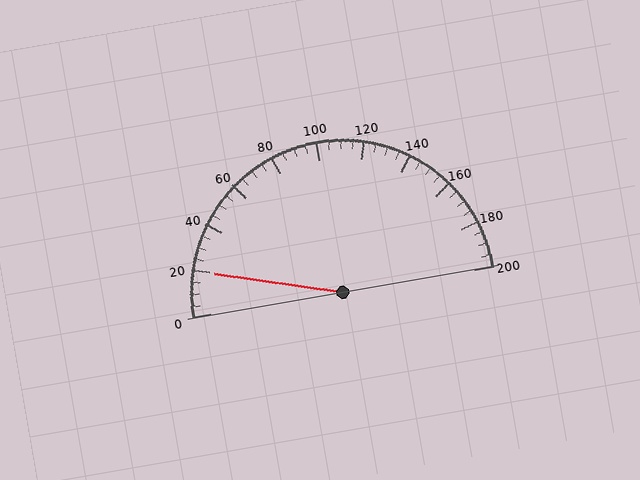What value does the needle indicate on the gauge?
The needle indicates approximately 20.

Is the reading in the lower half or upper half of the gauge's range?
The reading is in the lower half of the range (0 to 200).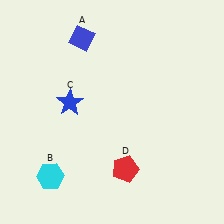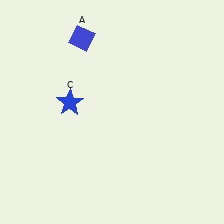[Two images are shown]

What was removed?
The red pentagon (D), the cyan hexagon (B) were removed in Image 2.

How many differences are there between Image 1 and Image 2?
There are 2 differences between the two images.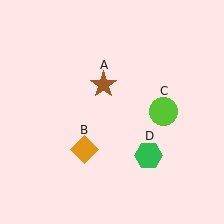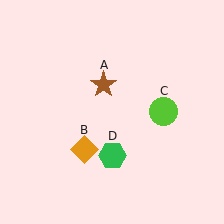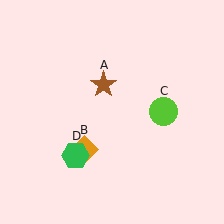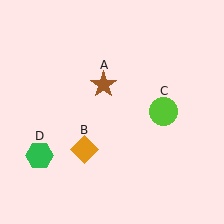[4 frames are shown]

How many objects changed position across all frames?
1 object changed position: green hexagon (object D).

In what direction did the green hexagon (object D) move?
The green hexagon (object D) moved left.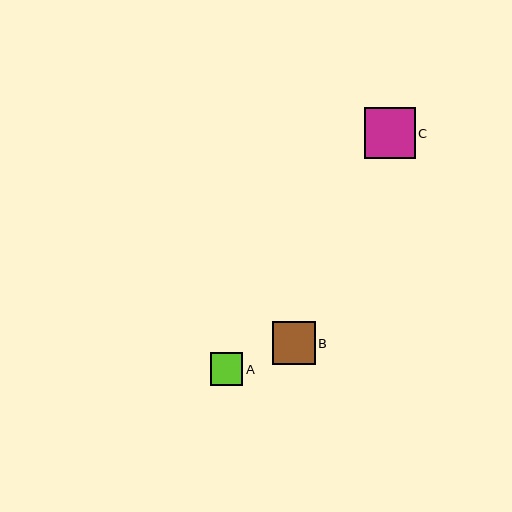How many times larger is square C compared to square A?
Square C is approximately 1.6 times the size of square A.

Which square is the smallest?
Square A is the smallest with a size of approximately 32 pixels.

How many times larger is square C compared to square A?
Square C is approximately 1.6 times the size of square A.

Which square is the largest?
Square C is the largest with a size of approximately 51 pixels.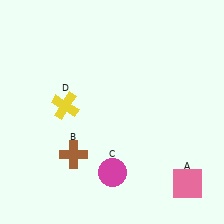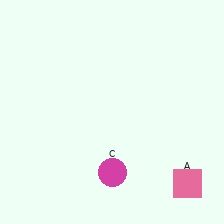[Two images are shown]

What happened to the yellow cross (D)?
The yellow cross (D) was removed in Image 2. It was in the top-left area of Image 1.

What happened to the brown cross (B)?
The brown cross (B) was removed in Image 2. It was in the bottom-left area of Image 1.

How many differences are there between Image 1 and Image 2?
There are 2 differences between the two images.